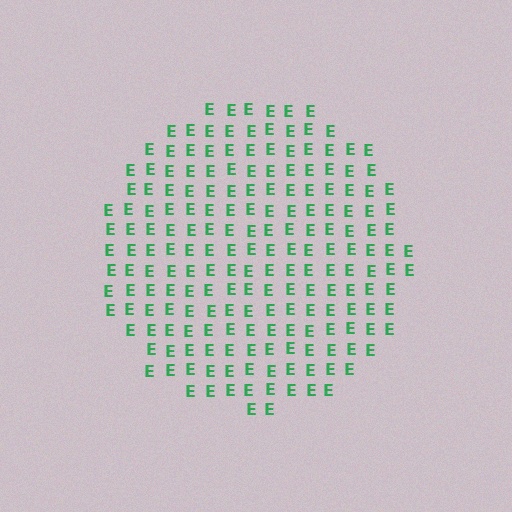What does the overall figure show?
The overall figure shows a circle.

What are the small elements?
The small elements are letter E's.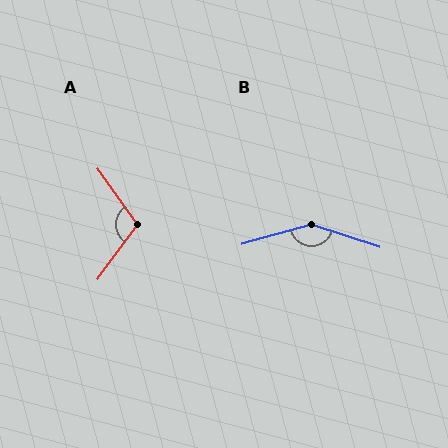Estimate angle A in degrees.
Approximately 109 degrees.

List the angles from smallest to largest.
A (109°), B (146°).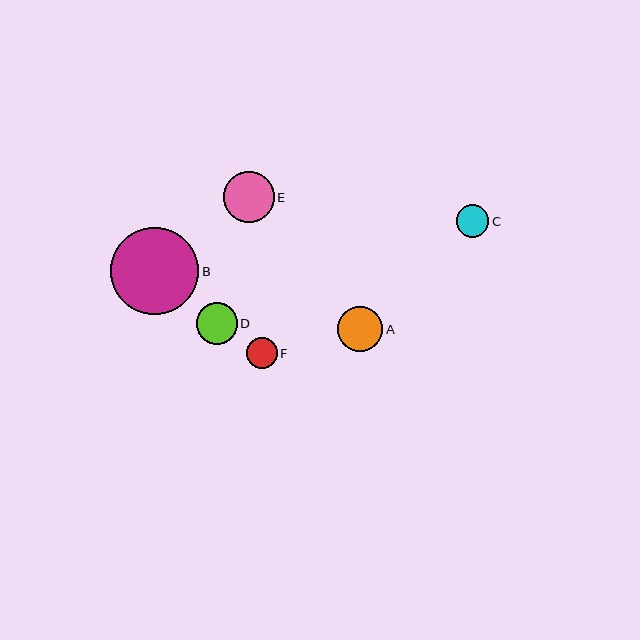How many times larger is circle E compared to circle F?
Circle E is approximately 1.6 times the size of circle F.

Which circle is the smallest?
Circle F is the smallest with a size of approximately 31 pixels.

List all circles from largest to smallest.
From largest to smallest: B, E, A, D, C, F.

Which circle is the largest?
Circle B is the largest with a size of approximately 88 pixels.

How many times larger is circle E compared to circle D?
Circle E is approximately 1.2 times the size of circle D.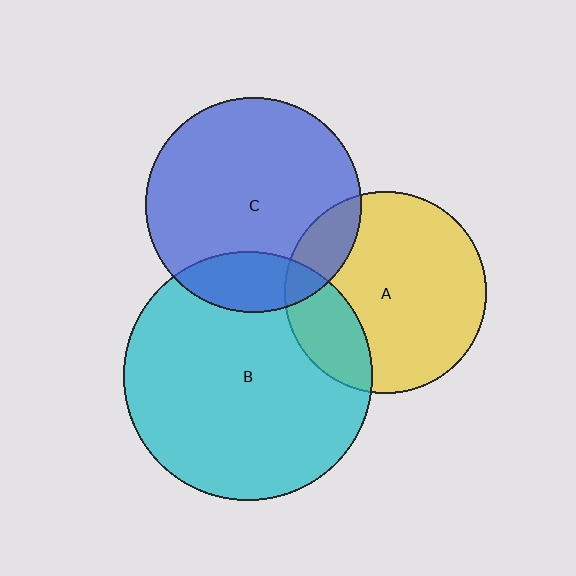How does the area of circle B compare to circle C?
Approximately 1.3 times.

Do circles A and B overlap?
Yes.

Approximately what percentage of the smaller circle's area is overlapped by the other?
Approximately 20%.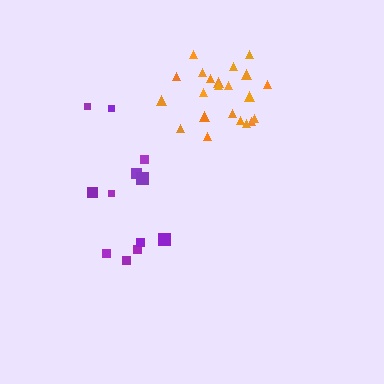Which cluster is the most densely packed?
Orange.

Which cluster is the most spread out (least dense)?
Purple.